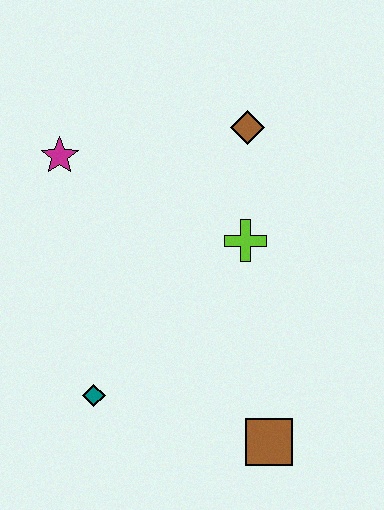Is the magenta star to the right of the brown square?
No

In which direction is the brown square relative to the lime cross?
The brown square is below the lime cross.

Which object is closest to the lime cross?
The brown diamond is closest to the lime cross.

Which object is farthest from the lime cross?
The teal diamond is farthest from the lime cross.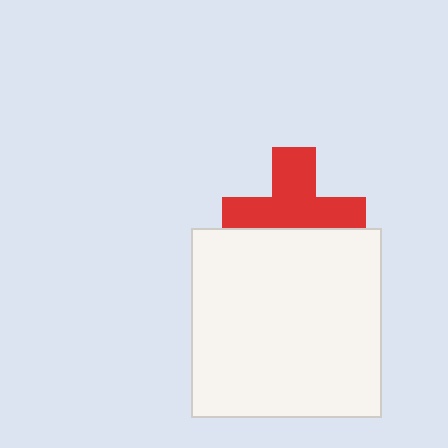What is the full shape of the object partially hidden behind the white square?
The partially hidden object is a red cross.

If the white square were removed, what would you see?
You would see the complete red cross.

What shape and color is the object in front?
The object in front is a white square.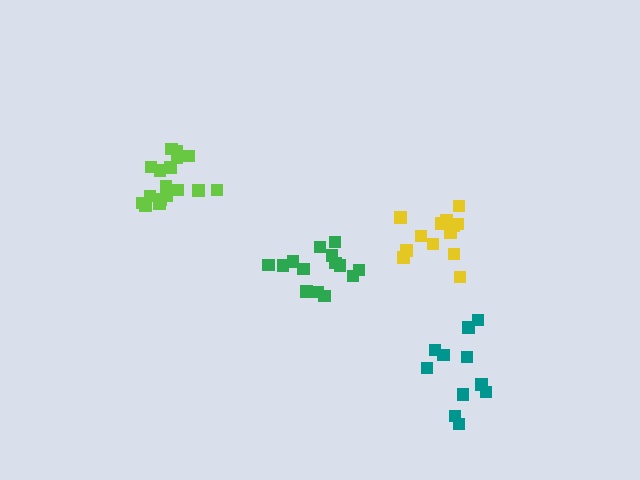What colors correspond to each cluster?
The clusters are colored: teal, green, lime, yellow.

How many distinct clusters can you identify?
There are 4 distinct clusters.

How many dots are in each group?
Group 1: 11 dots, Group 2: 14 dots, Group 3: 17 dots, Group 4: 13 dots (55 total).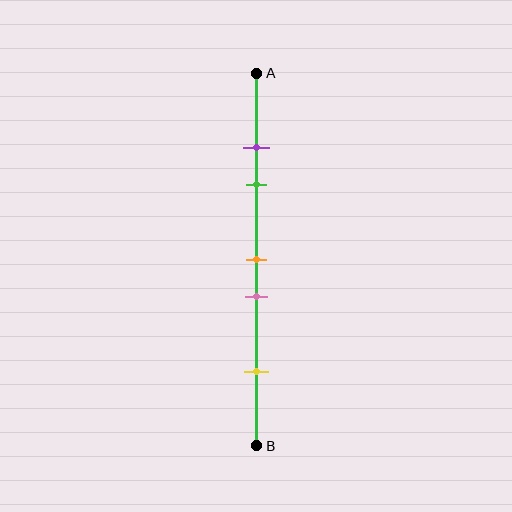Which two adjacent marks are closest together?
The purple and green marks are the closest adjacent pair.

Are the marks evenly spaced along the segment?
No, the marks are not evenly spaced.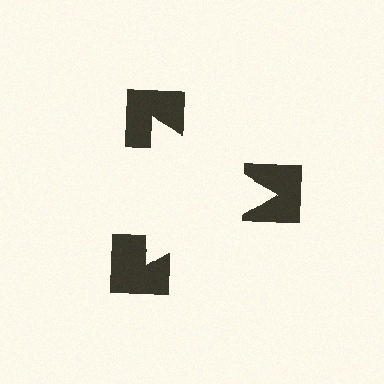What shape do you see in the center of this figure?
An illusory triangle — its edges are inferred from the aligned wedge cuts in the notched squares, not physically drawn.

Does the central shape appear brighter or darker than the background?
It typically appears slightly brighter than the background, even though no actual brightness change is drawn.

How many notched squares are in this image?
There are 3 — one at each vertex of the illusory triangle.